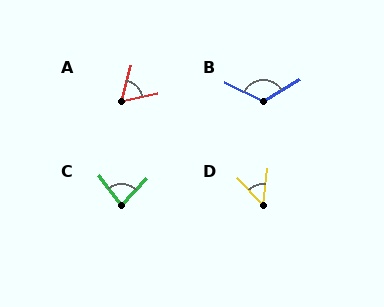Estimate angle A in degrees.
Approximately 63 degrees.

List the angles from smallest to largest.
D (50°), A (63°), C (81°), B (122°).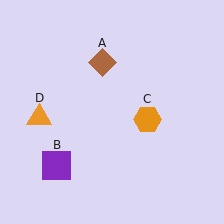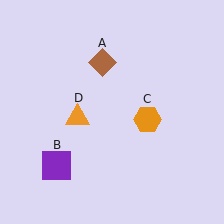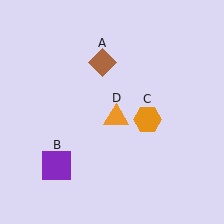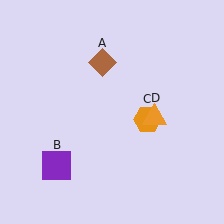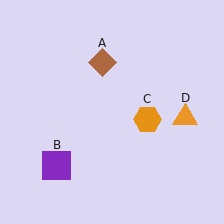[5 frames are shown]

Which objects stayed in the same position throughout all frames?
Brown diamond (object A) and purple square (object B) and orange hexagon (object C) remained stationary.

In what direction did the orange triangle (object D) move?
The orange triangle (object D) moved right.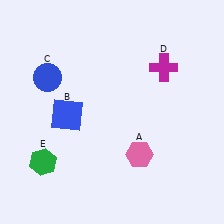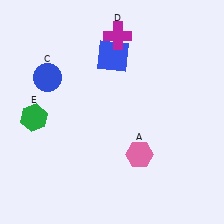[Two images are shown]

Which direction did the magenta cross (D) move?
The magenta cross (D) moved left.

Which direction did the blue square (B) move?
The blue square (B) moved up.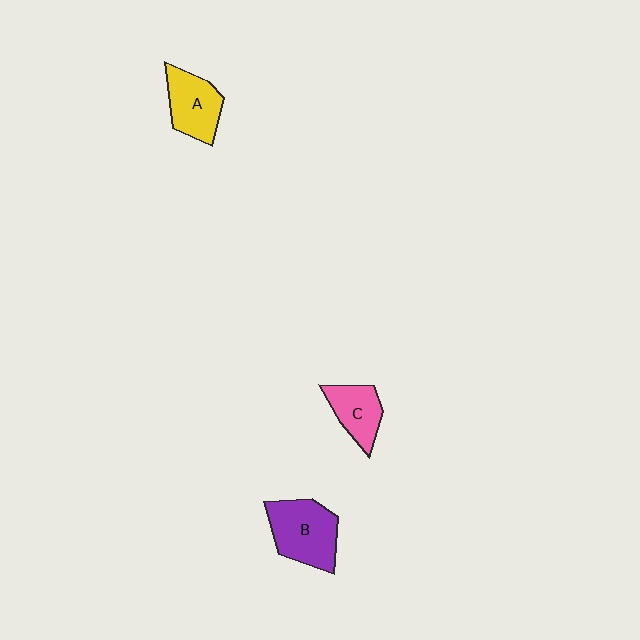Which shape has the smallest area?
Shape C (pink).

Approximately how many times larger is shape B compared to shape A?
Approximately 1.3 times.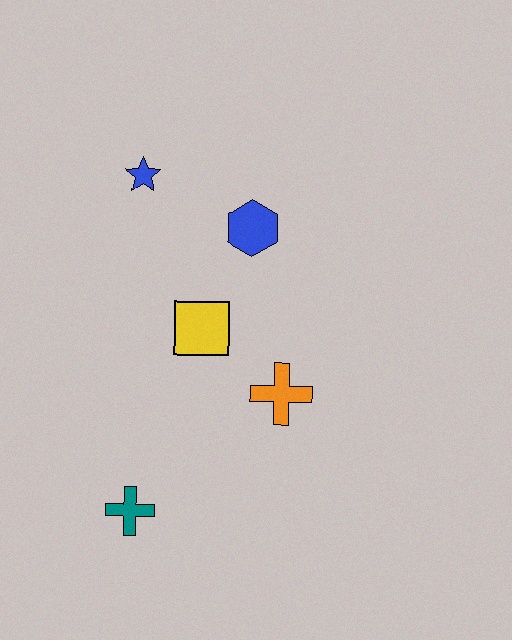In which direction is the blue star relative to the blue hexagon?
The blue star is to the left of the blue hexagon.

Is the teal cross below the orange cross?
Yes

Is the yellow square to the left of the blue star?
No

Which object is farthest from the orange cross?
The blue star is farthest from the orange cross.